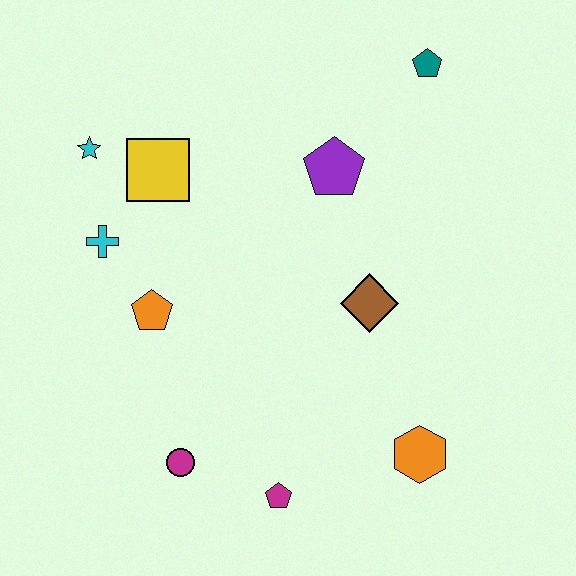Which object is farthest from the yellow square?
The orange hexagon is farthest from the yellow square.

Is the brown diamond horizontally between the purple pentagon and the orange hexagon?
Yes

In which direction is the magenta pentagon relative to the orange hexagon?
The magenta pentagon is to the left of the orange hexagon.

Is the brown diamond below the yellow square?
Yes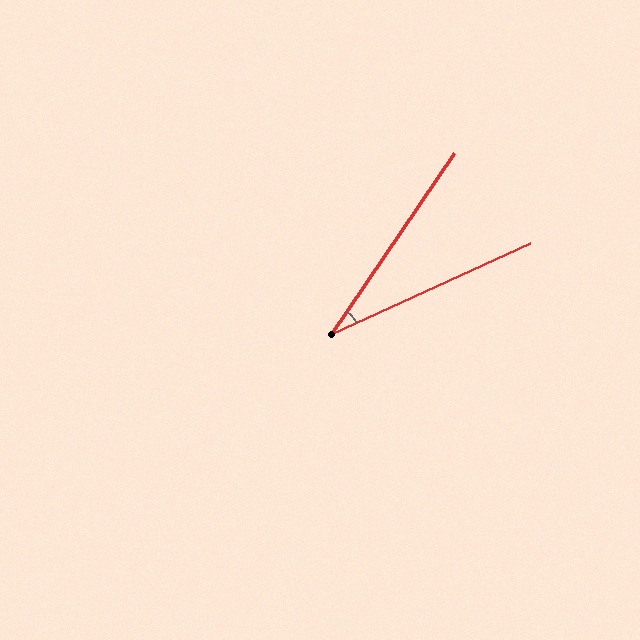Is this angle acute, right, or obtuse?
It is acute.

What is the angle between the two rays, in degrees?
Approximately 31 degrees.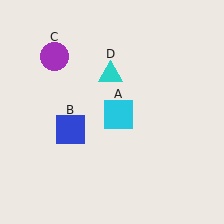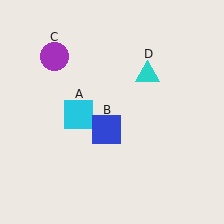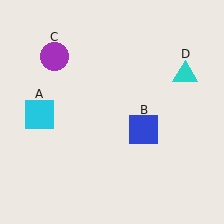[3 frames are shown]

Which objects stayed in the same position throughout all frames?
Purple circle (object C) remained stationary.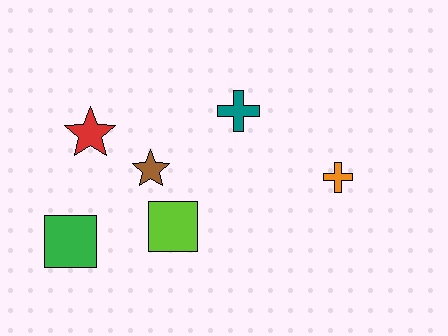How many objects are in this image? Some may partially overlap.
There are 6 objects.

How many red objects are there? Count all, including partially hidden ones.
There is 1 red object.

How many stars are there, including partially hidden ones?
There are 2 stars.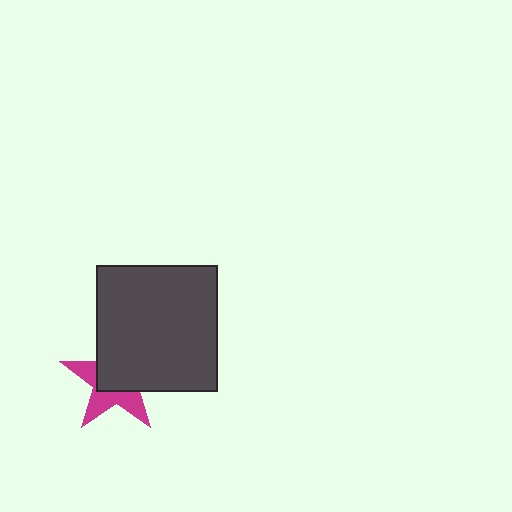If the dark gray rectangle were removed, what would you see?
You would see the complete magenta star.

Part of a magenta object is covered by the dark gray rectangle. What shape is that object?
It is a star.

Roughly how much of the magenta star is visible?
A small part of it is visible (roughly 44%).